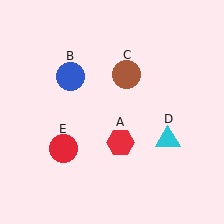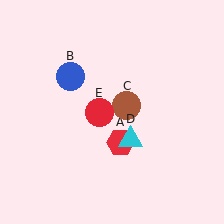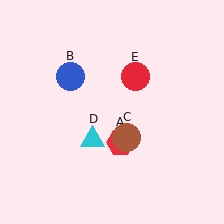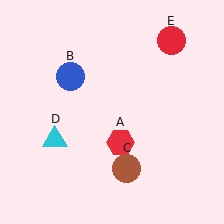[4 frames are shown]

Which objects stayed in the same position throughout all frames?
Red hexagon (object A) and blue circle (object B) remained stationary.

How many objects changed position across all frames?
3 objects changed position: brown circle (object C), cyan triangle (object D), red circle (object E).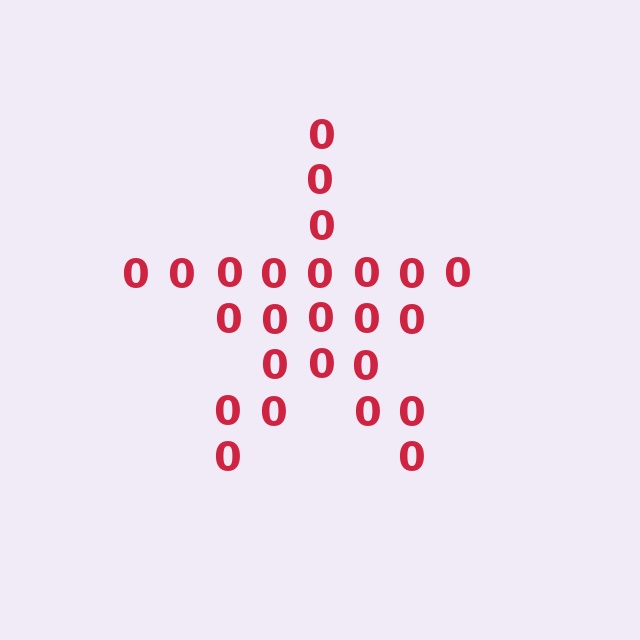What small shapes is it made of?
It is made of small digit 0's.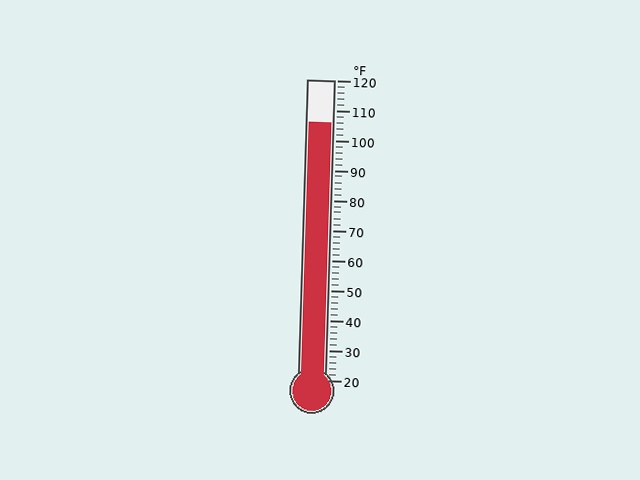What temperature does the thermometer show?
The thermometer shows approximately 106°F.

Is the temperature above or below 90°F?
The temperature is above 90°F.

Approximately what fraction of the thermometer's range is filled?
The thermometer is filled to approximately 85% of its range.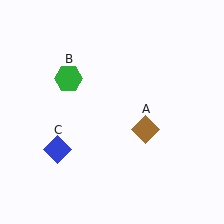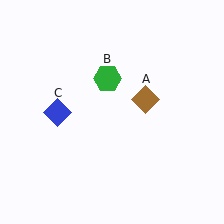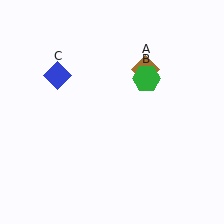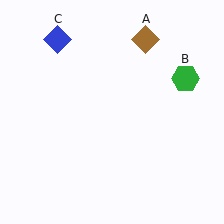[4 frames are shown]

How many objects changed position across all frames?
3 objects changed position: brown diamond (object A), green hexagon (object B), blue diamond (object C).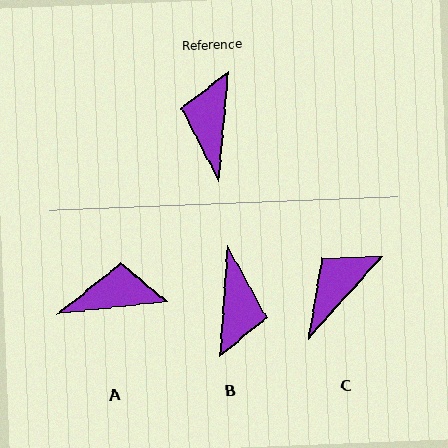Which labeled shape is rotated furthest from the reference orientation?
B, about 179 degrees away.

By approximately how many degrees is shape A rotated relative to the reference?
Approximately 78 degrees clockwise.